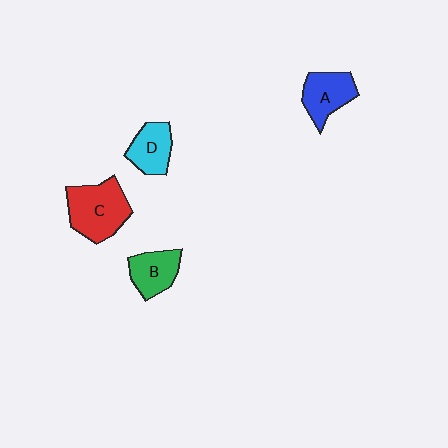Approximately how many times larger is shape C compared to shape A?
Approximately 1.4 times.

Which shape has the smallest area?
Shape D (cyan).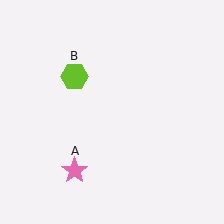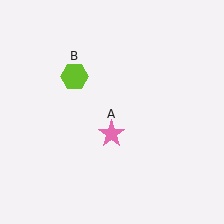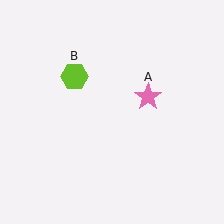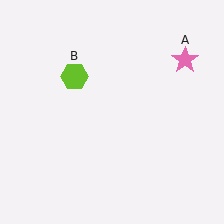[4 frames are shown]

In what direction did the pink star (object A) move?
The pink star (object A) moved up and to the right.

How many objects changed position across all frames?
1 object changed position: pink star (object A).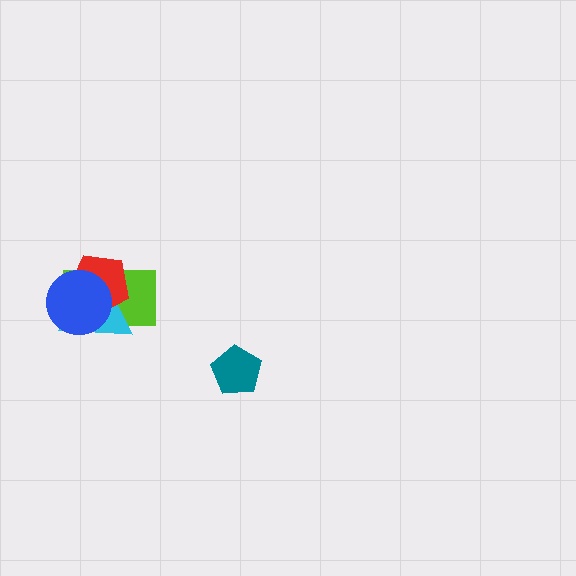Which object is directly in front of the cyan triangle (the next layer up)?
The red pentagon is directly in front of the cyan triangle.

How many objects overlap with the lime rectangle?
3 objects overlap with the lime rectangle.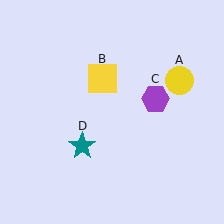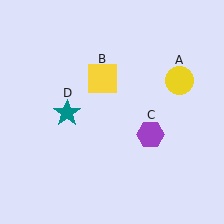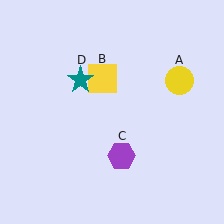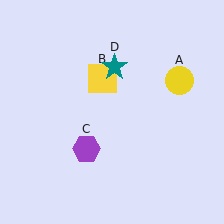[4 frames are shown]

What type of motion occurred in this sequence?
The purple hexagon (object C), teal star (object D) rotated clockwise around the center of the scene.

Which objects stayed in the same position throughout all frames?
Yellow circle (object A) and yellow square (object B) remained stationary.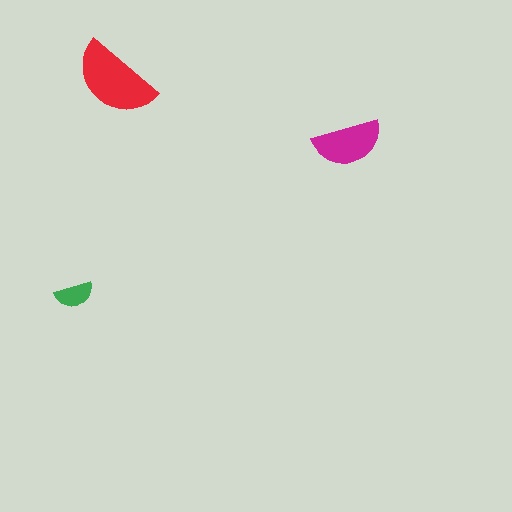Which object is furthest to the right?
The magenta semicircle is rightmost.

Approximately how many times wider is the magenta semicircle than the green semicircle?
About 2 times wider.